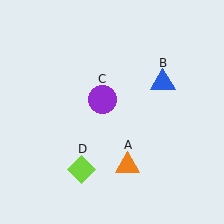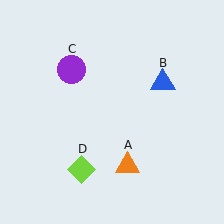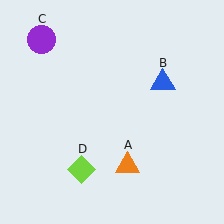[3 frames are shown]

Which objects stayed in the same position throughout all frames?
Orange triangle (object A) and blue triangle (object B) and lime diamond (object D) remained stationary.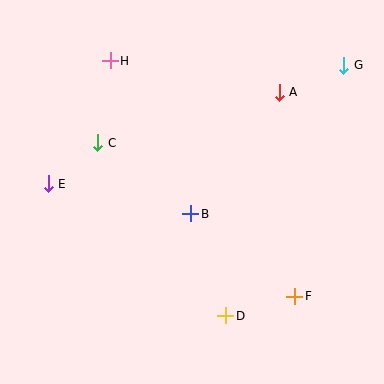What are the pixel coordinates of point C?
Point C is at (98, 143).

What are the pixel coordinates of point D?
Point D is at (226, 316).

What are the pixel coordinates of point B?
Point B is at (191, 214).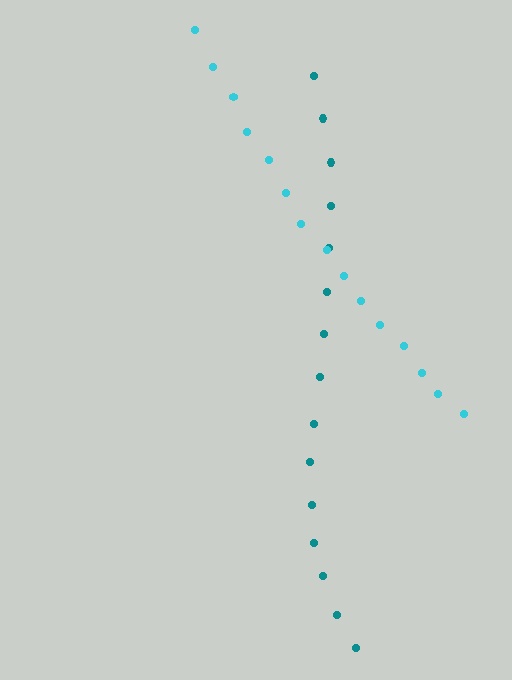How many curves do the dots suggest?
There are 2 distinct paths.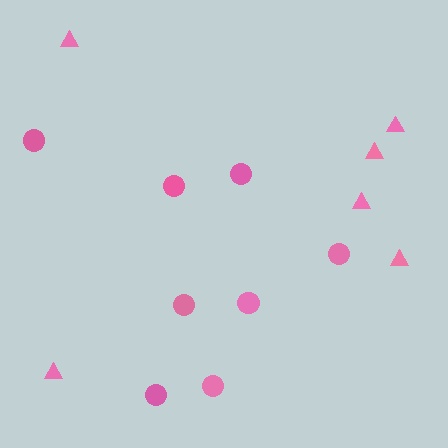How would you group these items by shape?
There are 2 groups: one group of triangles (6) and one group of circles (8).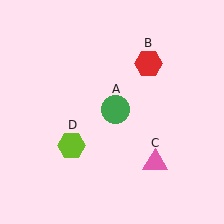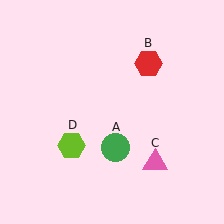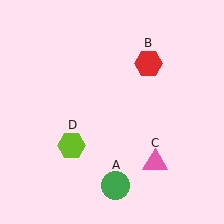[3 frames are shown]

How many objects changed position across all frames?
1 object changed position: green circle (object A).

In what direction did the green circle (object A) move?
The green circle (object A) moved down.